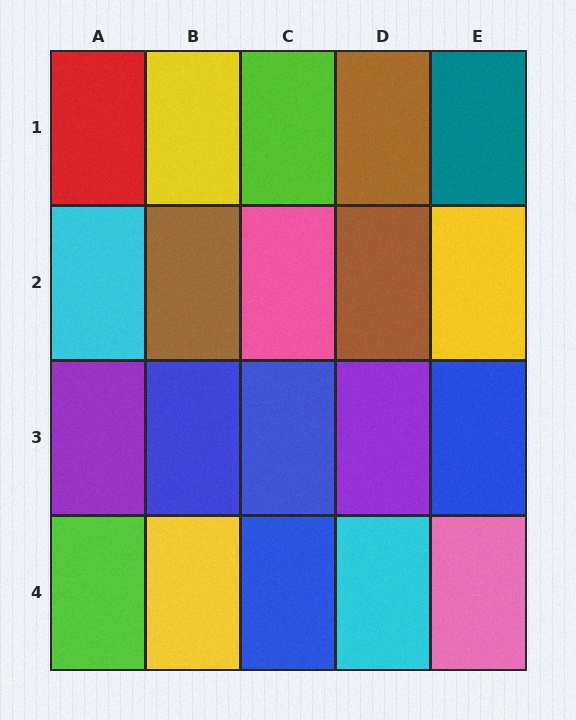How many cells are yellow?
3 cells are yellow.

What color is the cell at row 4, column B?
Yellow.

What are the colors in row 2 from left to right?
Cyan, brown, pink, brown, yellow.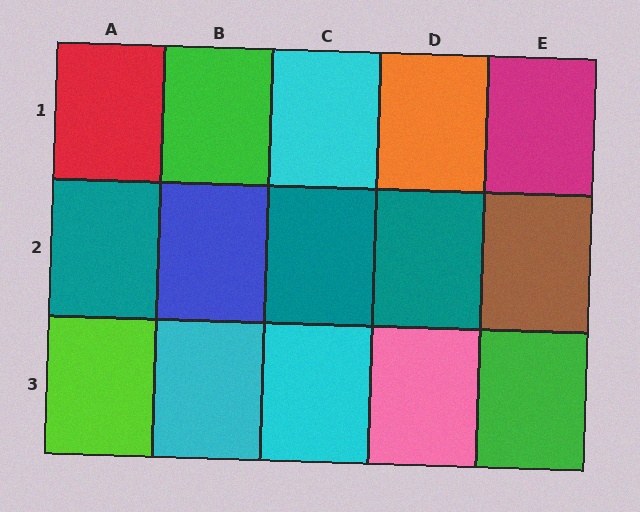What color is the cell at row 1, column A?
Red.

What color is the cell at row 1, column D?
Orange.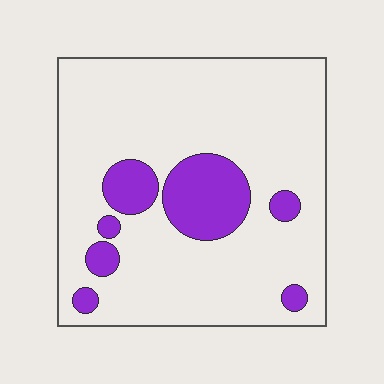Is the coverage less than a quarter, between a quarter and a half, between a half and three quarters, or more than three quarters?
Less than a quarter.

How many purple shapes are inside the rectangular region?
7.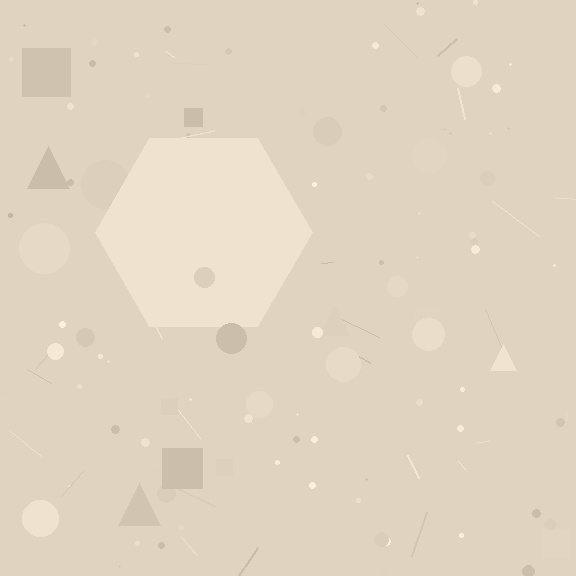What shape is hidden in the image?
A hexagon is hidden in the image.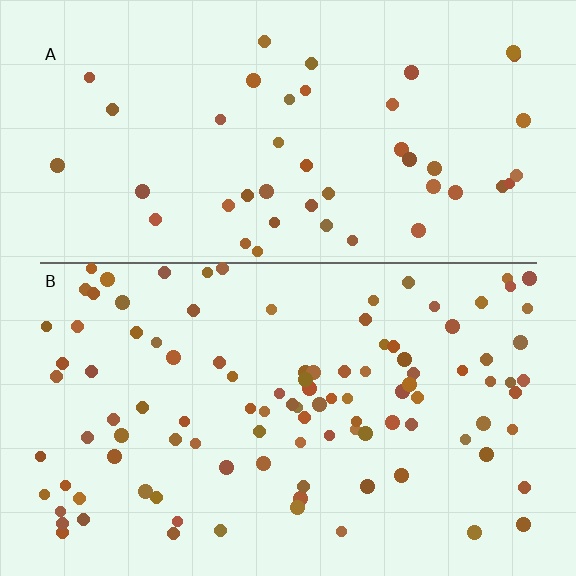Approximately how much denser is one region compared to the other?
Approximately 2.3× — region B over region A.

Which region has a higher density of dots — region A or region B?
B (the bottom).